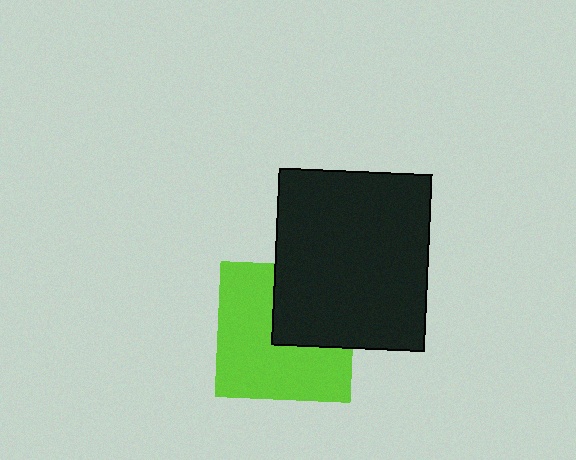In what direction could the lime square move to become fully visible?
The lime square could move toward the lower-left. That would shift it out from behind the black rectangle entirely.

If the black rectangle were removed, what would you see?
You would see the complete lime square.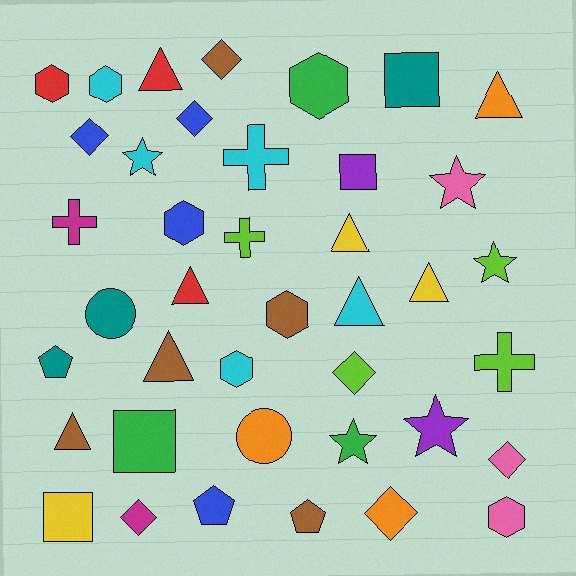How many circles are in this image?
There are 2 circles.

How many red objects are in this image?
There are 3 red objects.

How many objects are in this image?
There are 40 objects.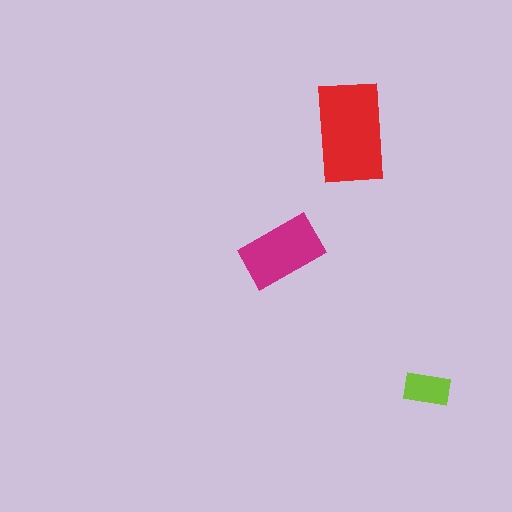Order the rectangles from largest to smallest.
the red one, the magenta one, the lime one.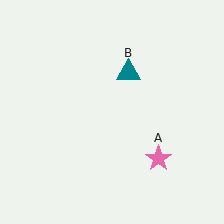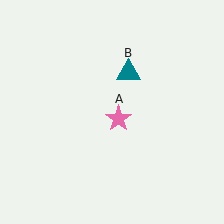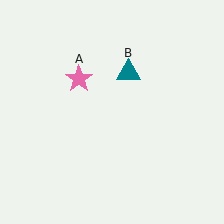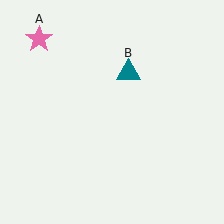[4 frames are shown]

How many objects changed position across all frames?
1 object changed position: pink star (object A).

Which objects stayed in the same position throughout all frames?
Teal triangle (object B) remained stationary.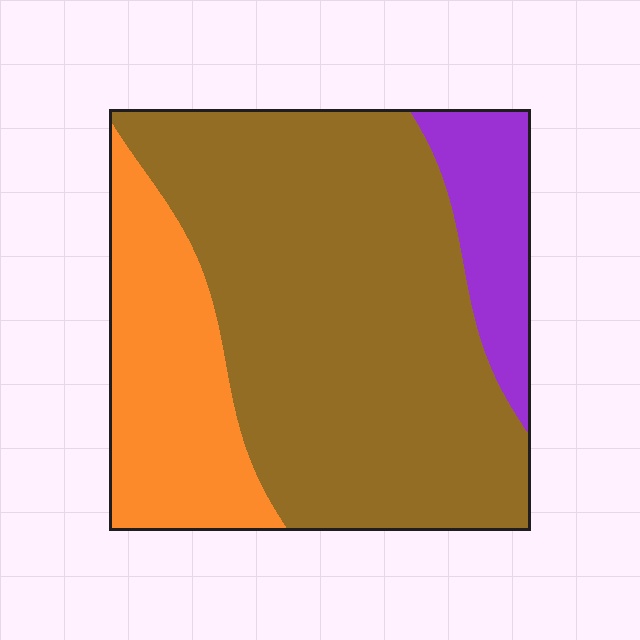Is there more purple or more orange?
Orange.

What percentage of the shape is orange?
Orange covers about 25% of the shape.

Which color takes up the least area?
Purple, at roughly 10%.